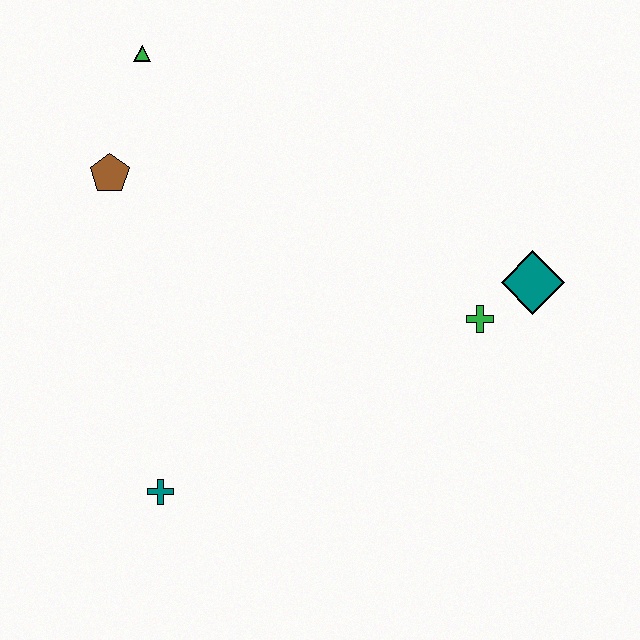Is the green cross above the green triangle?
No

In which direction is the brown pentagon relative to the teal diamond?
The brown pentagon is to the left of the teal diamond.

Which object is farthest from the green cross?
The green triangle is farthest from the green cross.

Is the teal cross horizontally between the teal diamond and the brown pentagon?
Yes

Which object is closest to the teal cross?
The brown pentagon is closest to the teal cross.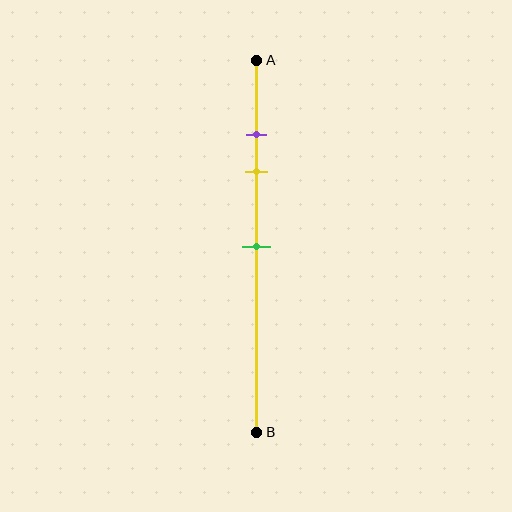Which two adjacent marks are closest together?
The purple and yellow marks are the closest adjacent pair.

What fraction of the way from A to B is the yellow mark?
The yellow mark is approximately 30% (0.3) of the way from A to B.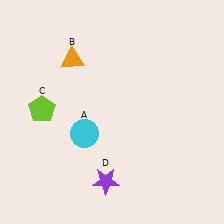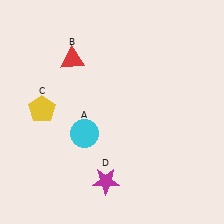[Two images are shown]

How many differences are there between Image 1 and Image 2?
There are 3 differences between the two images.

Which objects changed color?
B changed from orange to red. C changed from lime to yellow. D changed from purple to magenta.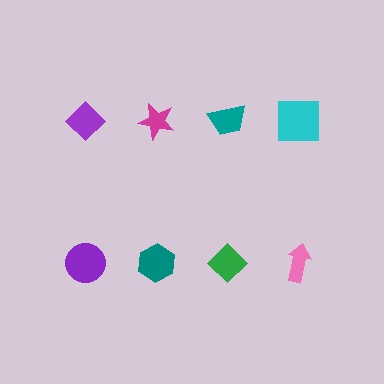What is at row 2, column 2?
A teal hexagon.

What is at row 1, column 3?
A teal trapezoid.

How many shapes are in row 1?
4 shapes.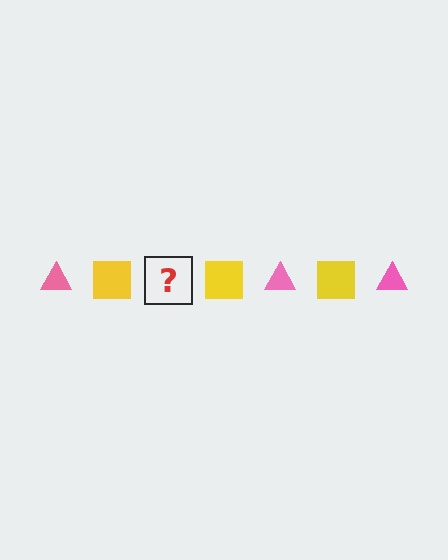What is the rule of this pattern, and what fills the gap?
The rule is that the pattern alternates between pink triangle and yellow square. The gap should be filled with a pink triangle.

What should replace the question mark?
The question mark should be replaced with a pink triangle.